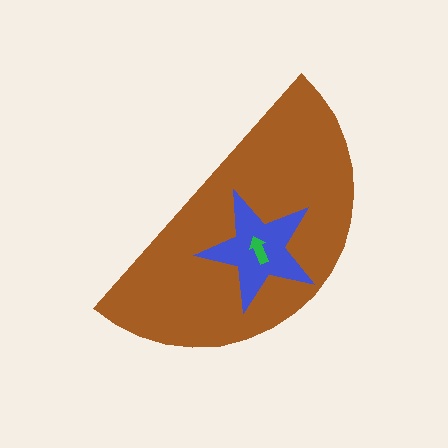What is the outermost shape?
The brown semicircle.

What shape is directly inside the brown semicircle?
The blue star.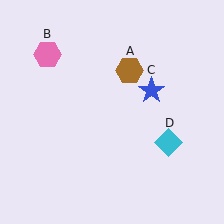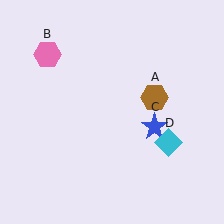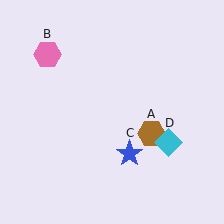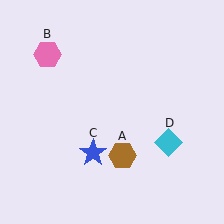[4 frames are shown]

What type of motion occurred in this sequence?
The brown hexagon (object A), blue star (object C) rotated clockwise around the center of the scene.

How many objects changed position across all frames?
2 objects changed position: brown hexagon (object A), blue star (object C).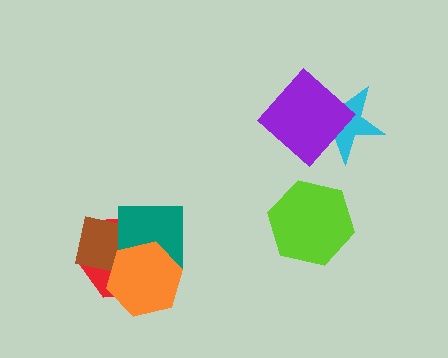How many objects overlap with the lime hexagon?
0 objects overlap with the lime hexagon.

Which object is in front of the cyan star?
The purple diamond is in front of the cyan star.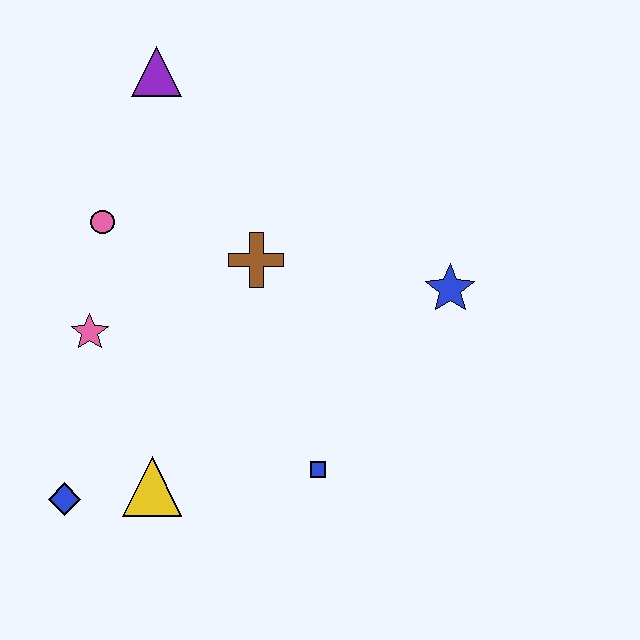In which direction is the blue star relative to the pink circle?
The blue star is to the right of the pink circle.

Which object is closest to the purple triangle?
The pink circle is closest to the purple triangle.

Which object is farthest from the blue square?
The purple triangle is farthest from the blue square.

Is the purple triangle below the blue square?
No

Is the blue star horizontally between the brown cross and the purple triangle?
No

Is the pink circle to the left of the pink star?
No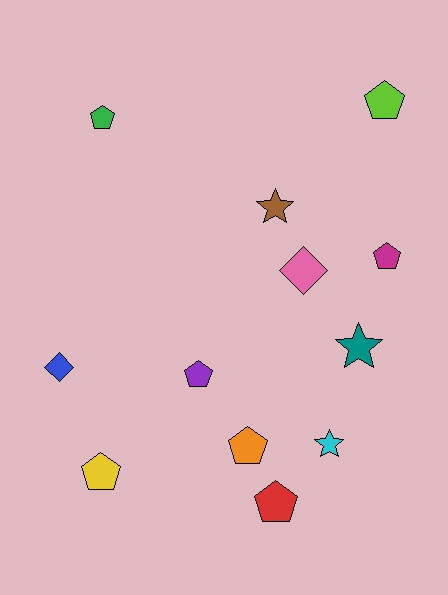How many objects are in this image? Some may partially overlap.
There are 12 objects.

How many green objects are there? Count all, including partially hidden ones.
There is 1 green object.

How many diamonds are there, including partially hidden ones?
There are 2 diamonds.